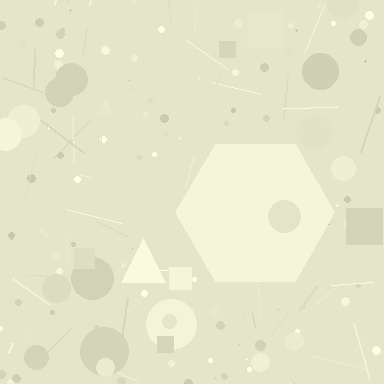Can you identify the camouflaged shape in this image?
The camouflaged shape is a hexagon.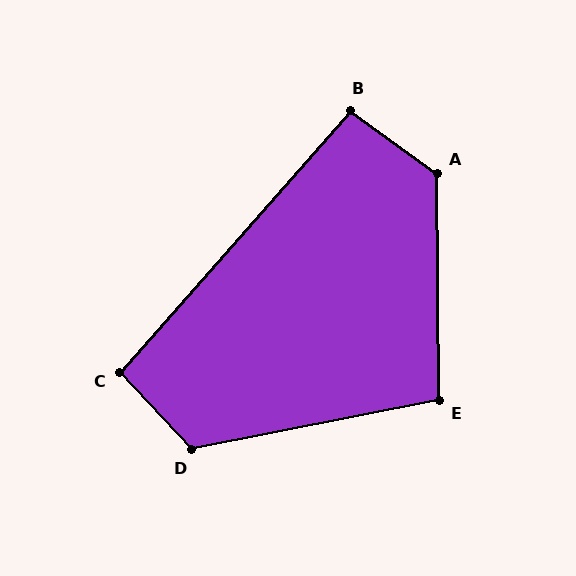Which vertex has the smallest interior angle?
B, at approximately 95 degrees.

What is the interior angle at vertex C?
Approximately 96 degrees (obtuse).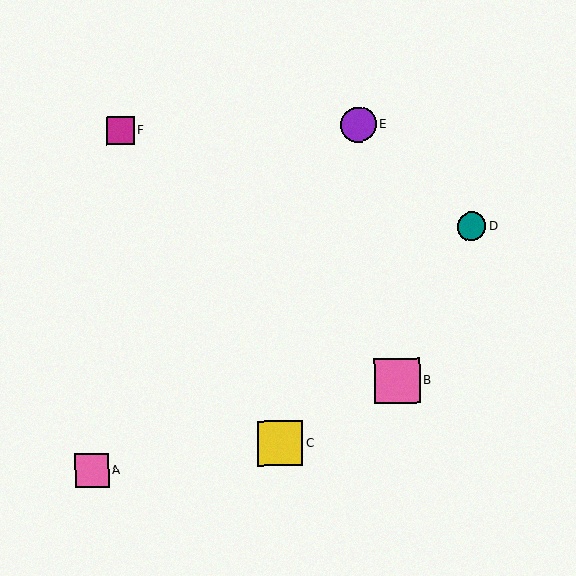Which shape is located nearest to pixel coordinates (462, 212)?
The teal circle (labeled D) at (471, 227) is nearest to that location.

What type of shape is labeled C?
Shape C is a yellow square.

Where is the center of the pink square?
The center of the pink square is at (92, 471).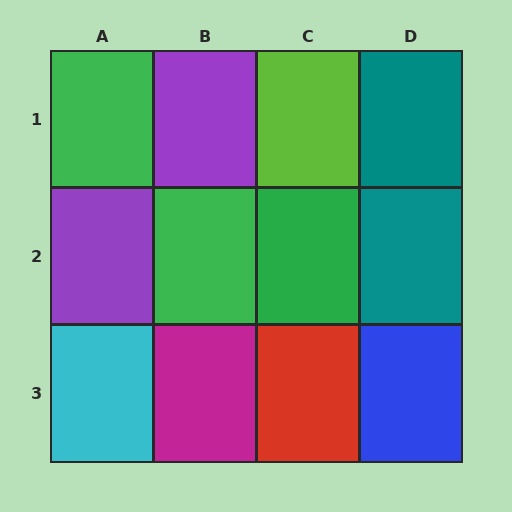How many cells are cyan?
1 cell is cyan.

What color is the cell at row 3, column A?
Cyan.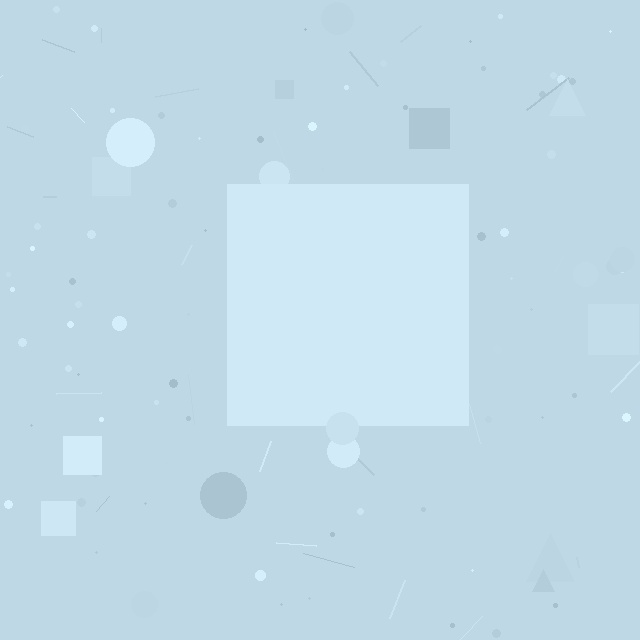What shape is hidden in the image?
A square is hidden in the image.